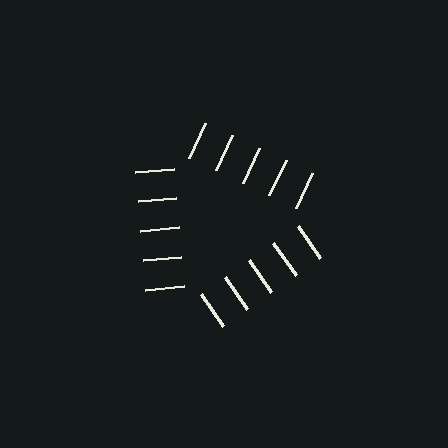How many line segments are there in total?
15 — 5 along each of the 3 edges.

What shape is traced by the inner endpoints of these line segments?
An illusory triangle — the line segments terminate on its edges but no continuous stroke is drawn.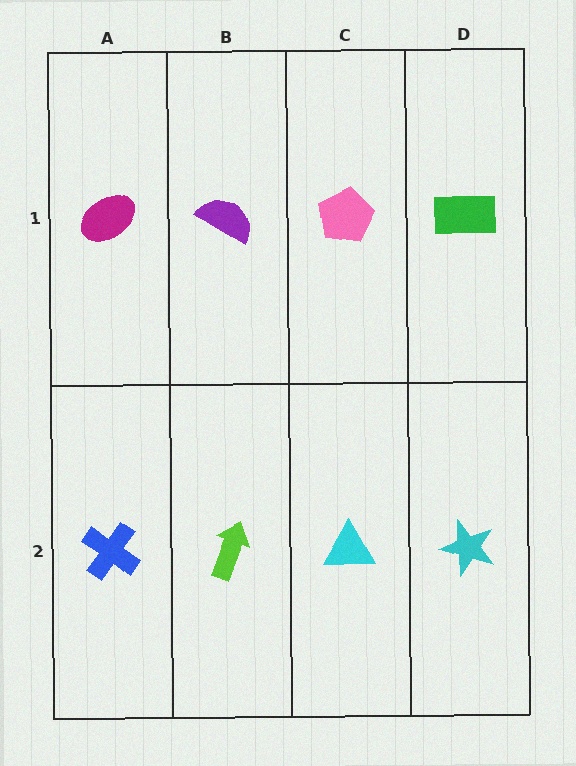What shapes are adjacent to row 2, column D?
A green rectangle (row 1, column D), a cyan triangle (row 2, column C).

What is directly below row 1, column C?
A cyan triangle.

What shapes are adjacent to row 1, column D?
A cyan star (row 2, column D), a pink pentagon (row 1, column C).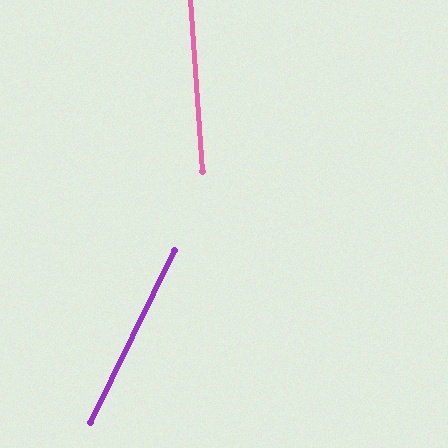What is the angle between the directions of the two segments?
Approximately 30 degrees.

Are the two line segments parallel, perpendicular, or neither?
Neither parallel nor perpendicular — they differ by about 30°.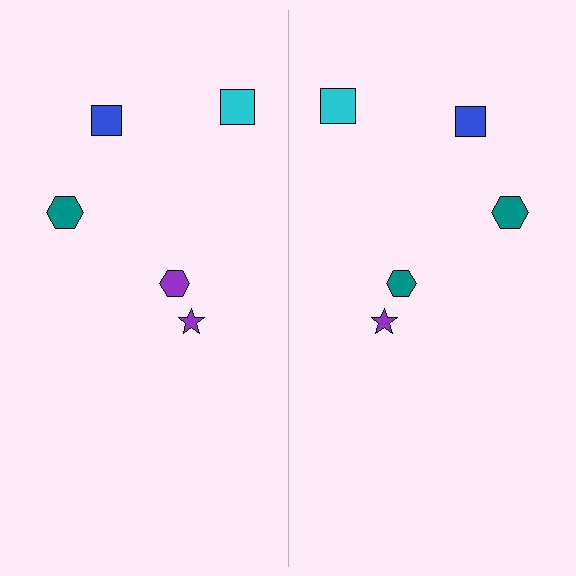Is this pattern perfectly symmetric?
No, the pattern is not perfectly symmetric. The teal hexagon on the right side breaks the symmetry — its mirror counterpart is purple.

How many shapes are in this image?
There are 10 shapes in this image.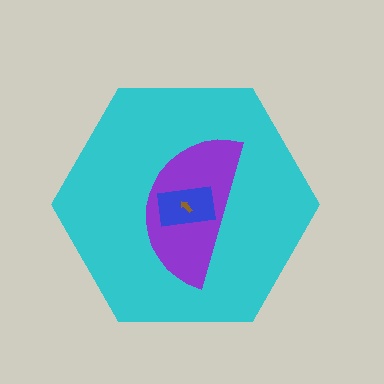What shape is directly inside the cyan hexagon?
The purple semicircle.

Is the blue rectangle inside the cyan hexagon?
Yes.